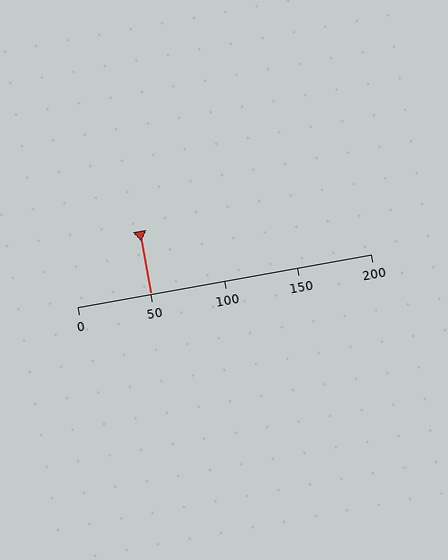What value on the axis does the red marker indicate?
The marker indicates approximately 50.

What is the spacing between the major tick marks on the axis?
The major ticks are spaced 50 apart.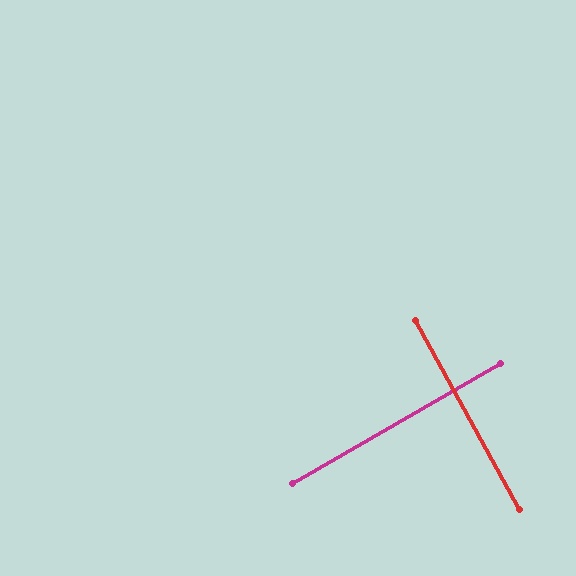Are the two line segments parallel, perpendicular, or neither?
Perpendicular — they meet at approximately 89°.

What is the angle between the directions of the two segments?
Approximately 89 degrees.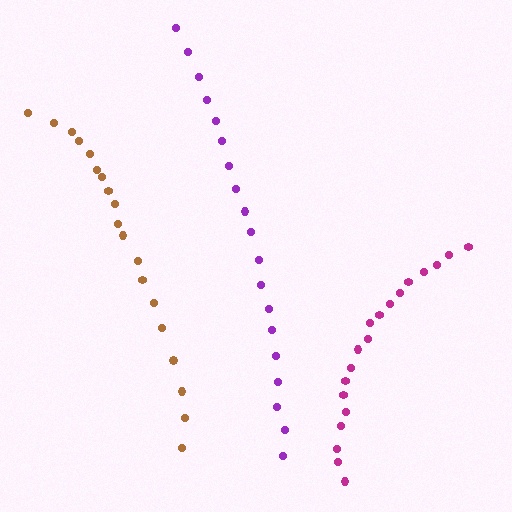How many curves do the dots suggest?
There are 3 distinct paths.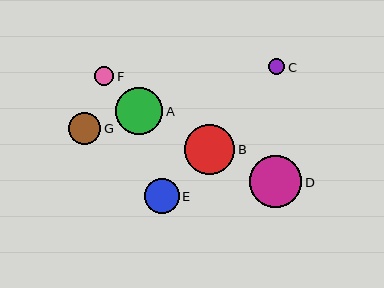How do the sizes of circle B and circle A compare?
Circle B and circle A are approximately the same size.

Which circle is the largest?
Circle D is the largest with a size of approximately 52 pixels.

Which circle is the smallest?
Circle C is the smallest with a size of approximately 16 pixels.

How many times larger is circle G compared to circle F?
Circle G is approximately 1.7 times the size of circle F.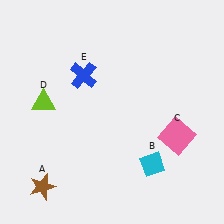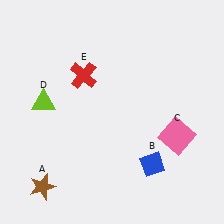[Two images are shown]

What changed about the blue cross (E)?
In Image 1, E is blue. In Image 2, it changed to red.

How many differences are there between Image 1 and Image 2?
There are 2 differences between the two images.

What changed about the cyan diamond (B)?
In Image 1, B is cyan. In Image 2, it changed to blue.